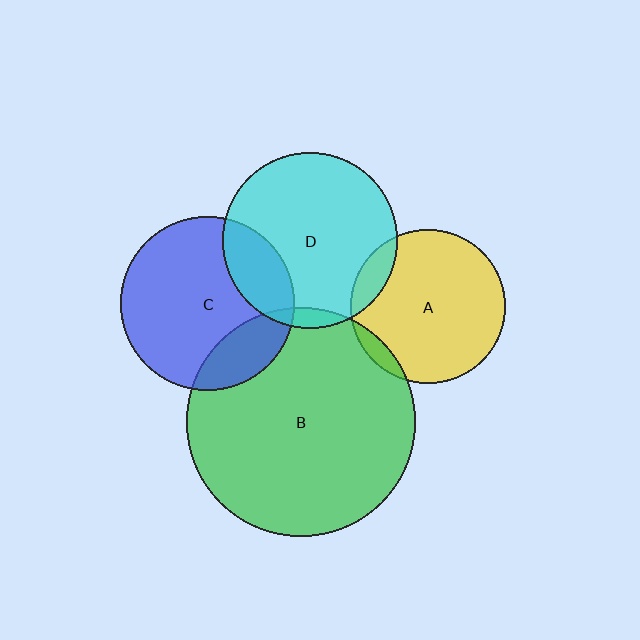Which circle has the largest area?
Circle B (green).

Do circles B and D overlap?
Yes.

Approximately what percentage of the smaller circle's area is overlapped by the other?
Approximately 5%.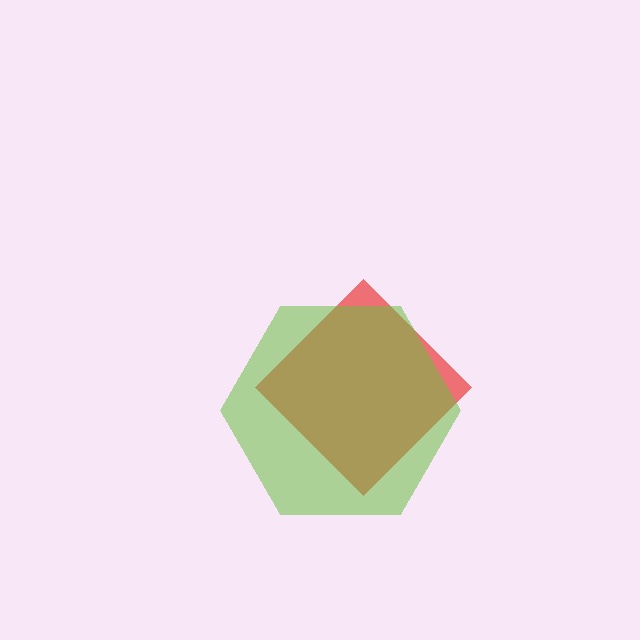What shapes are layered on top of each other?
The layered shapes are: a red diamond, a lime hexagon.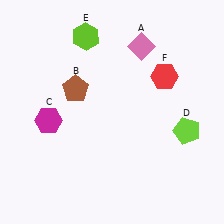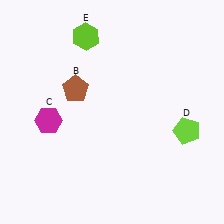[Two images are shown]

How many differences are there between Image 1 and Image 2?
There are 2 differences between the two images.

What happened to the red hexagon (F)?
The red hexagon (F) was removed in Image 2. It was in the top-right area of Image 1.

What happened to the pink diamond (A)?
The pink diamond (A) was removed in Image 2. It was in the top-right area of Image 1.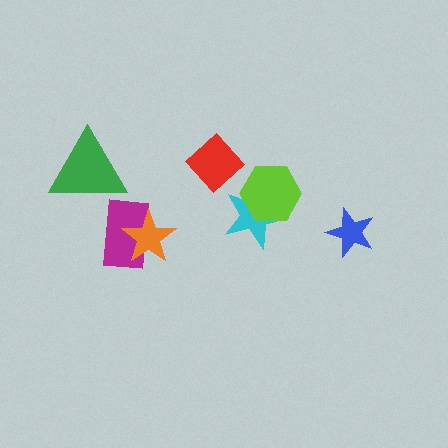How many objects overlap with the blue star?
0 objects overlap with the blue star.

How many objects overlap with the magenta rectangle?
1 object overlaps with the magenta rectangle.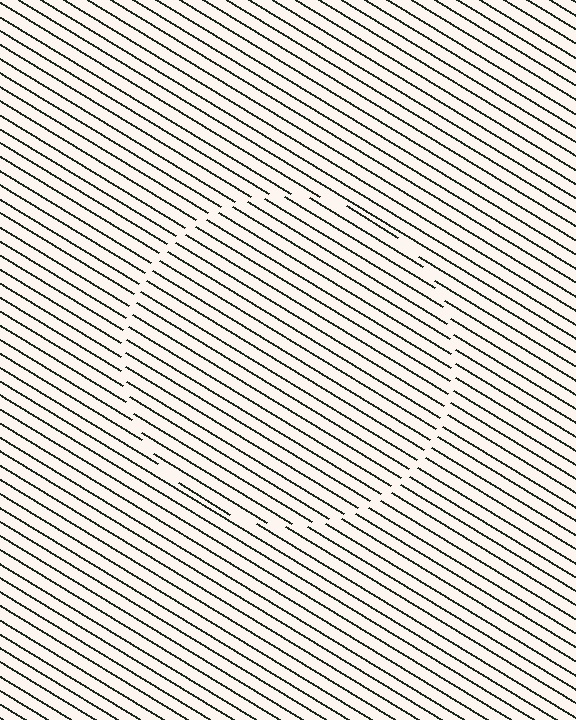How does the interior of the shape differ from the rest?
The interior of the shape contains the same grating, shifted by half a period — the contour is defined by the phase discontinuity where line-ends from the inner and outer gratings abut.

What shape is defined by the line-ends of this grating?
An illusory circle. The interior of the shape contains the same grating, shifted by half a period — the contour is defined by the phase discontinuity where line-ends from the inner and outer gratings abut.